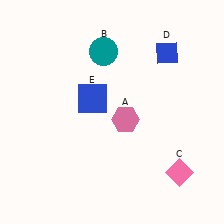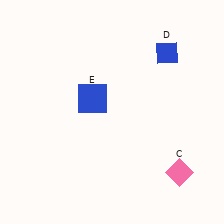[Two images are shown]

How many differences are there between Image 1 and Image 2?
There are 2 differences between the two images.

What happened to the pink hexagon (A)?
The pink hexagon (A) was removed in Image 2. It was in the bottom-right area of Image 1.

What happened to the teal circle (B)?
The teal circle (B) was removed in Image 2. It was in the top-left area of Image 1.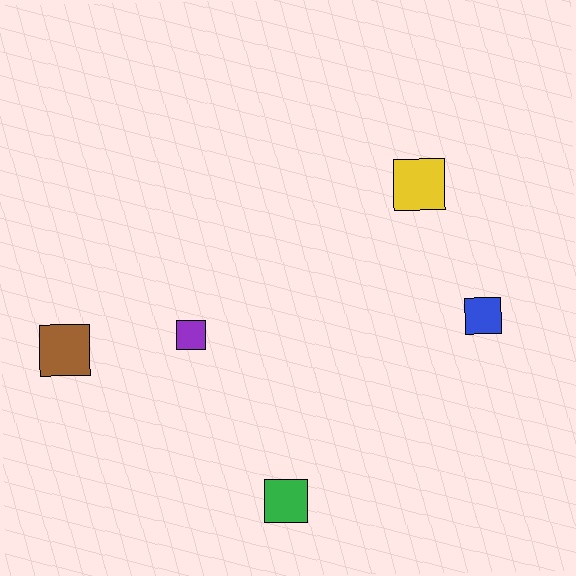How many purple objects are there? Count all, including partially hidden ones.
There is 1 purple object.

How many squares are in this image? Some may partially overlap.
There are 5 squares.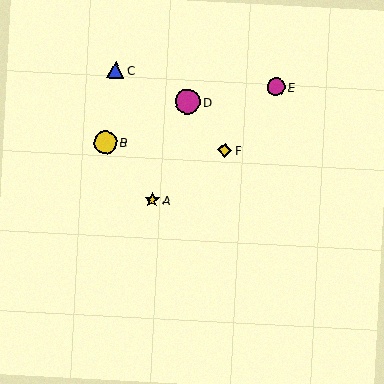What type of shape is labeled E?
Shape E is a magenta circle.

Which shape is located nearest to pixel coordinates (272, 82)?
The magenta circle (labeled E) at (276, 87) is nearest to that location.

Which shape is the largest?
The magenta circle (labeled D) is the largest.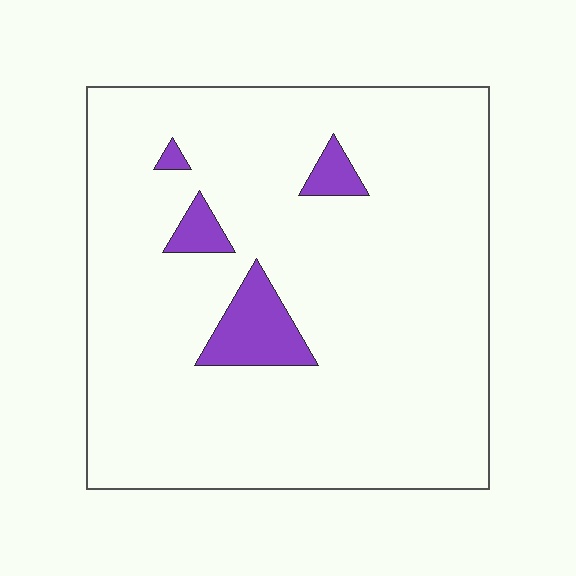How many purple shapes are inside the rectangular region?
4.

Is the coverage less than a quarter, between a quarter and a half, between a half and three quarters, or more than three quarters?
Less than a quarter.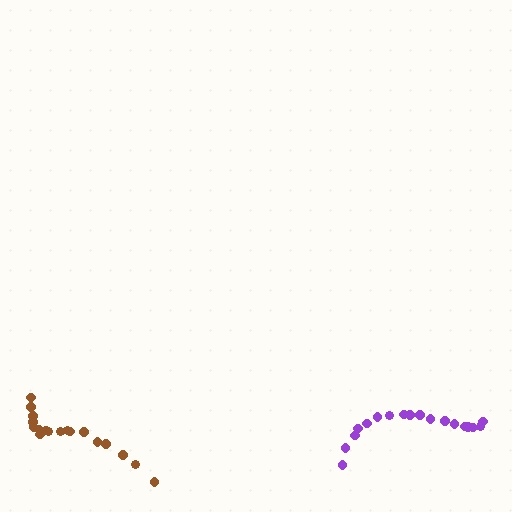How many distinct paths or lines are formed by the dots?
There are 2 distinct paths.